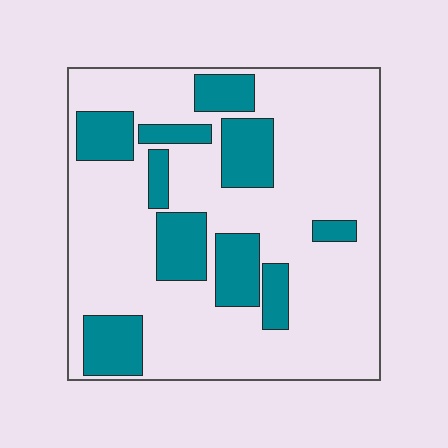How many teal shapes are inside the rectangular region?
10.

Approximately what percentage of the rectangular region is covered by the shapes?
Approximately 25%.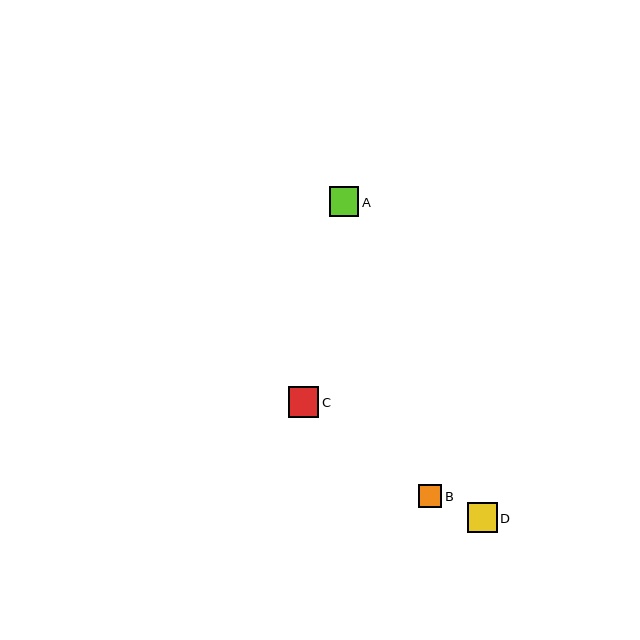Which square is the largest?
Square C is the largest with a size of approximately 31 pixels.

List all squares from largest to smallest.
From largest to smallest: C, D, A, B.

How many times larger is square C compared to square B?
Square C is approximately 1.3 times the size of square B.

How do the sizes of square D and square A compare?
Square D and square A are approximately the same size.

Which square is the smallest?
Square B is the smallest with a size of approximately 23 pixels.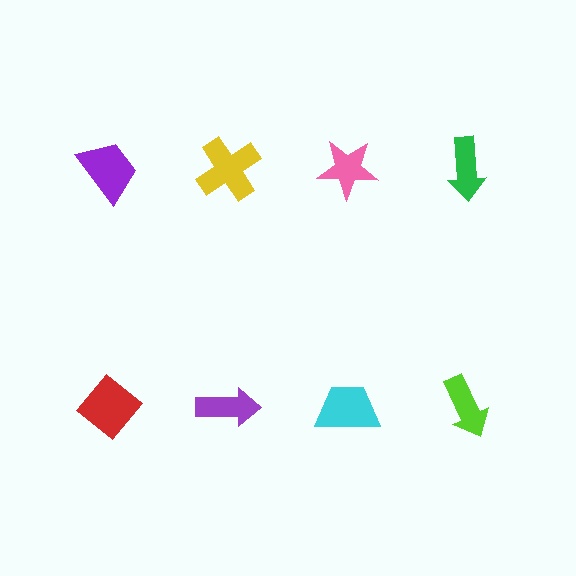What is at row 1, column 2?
A yellow cross.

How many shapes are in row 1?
4 shapes.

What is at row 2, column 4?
A lime arrow.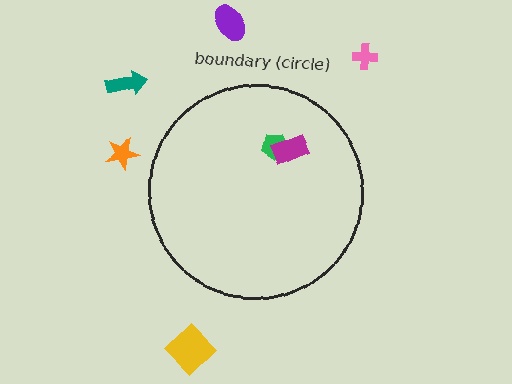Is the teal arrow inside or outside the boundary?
Outside.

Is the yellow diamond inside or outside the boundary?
Outside.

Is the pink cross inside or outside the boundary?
Outside.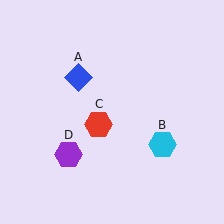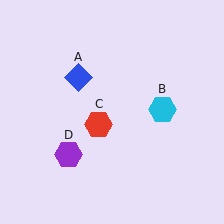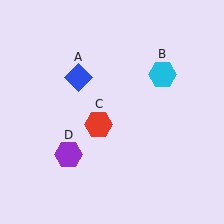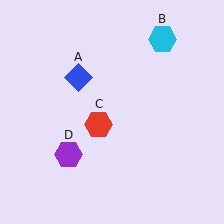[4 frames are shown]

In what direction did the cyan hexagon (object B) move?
The cyan hexagon (object B) moved up.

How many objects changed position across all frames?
1 object changed position: cyan hexagon (object B).